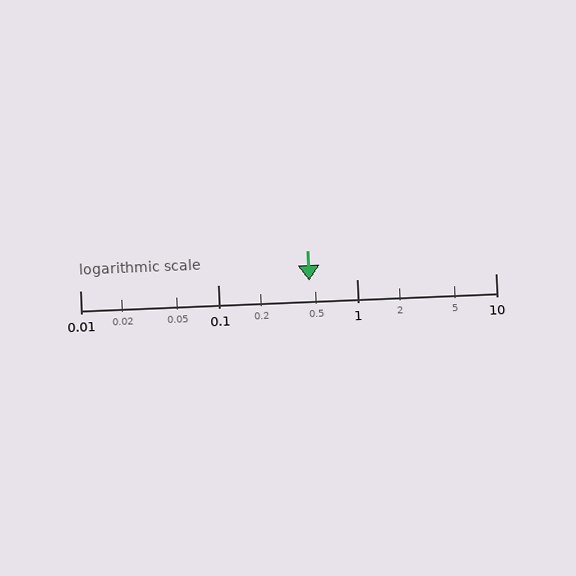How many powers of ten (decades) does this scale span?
The scale spans 3 decades, from 0.01 to 10.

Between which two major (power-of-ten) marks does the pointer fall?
The pointer is between 0.1 and 1.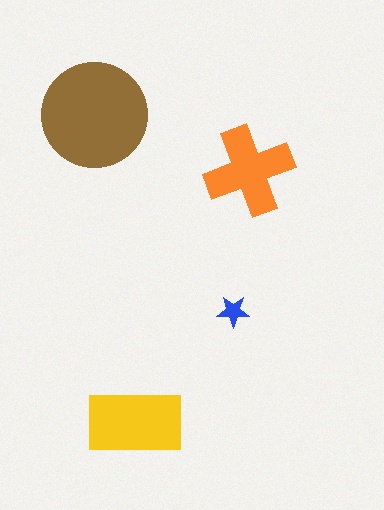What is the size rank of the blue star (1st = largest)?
4th.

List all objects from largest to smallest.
The brown circle, the yellow rectangle, the orange cross, the blue star.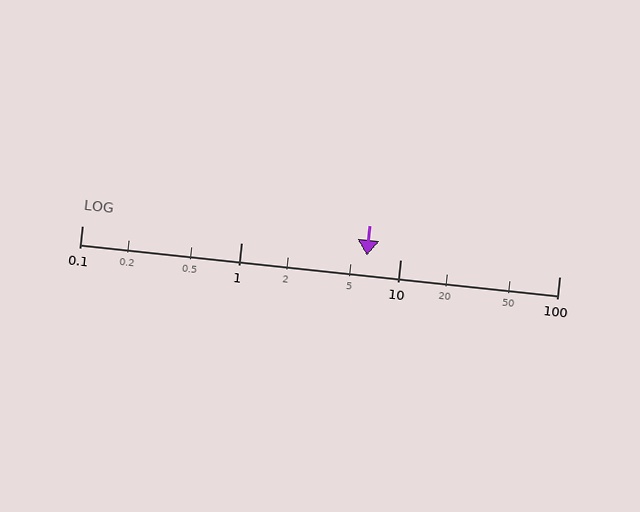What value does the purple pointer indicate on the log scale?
The pointer indicates approximately 6.2.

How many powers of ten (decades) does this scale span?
The scale spans 3 decades, from 0.1 to 100.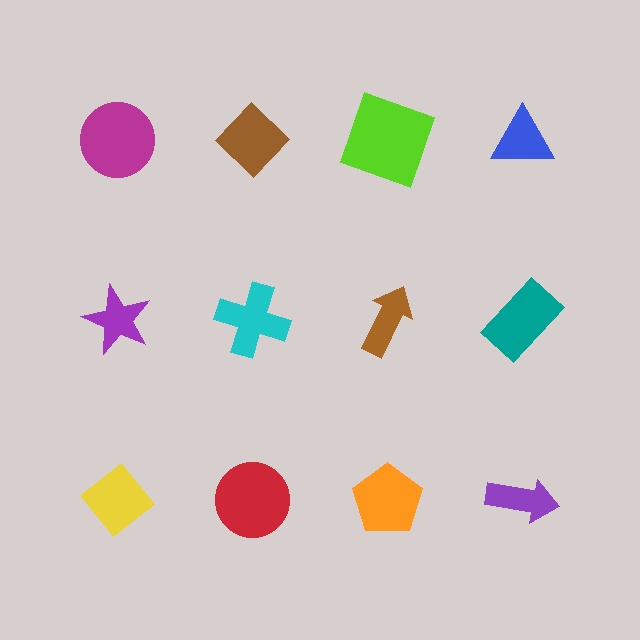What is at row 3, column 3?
An orange pentagon.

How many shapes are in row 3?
4 shapes.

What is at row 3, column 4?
A purple arrow.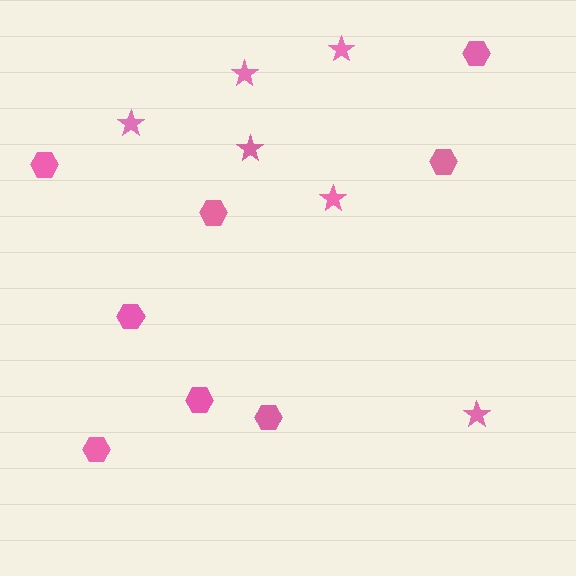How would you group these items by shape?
There are 2 groups: one group of hexagons (8) and one group of stars (6).